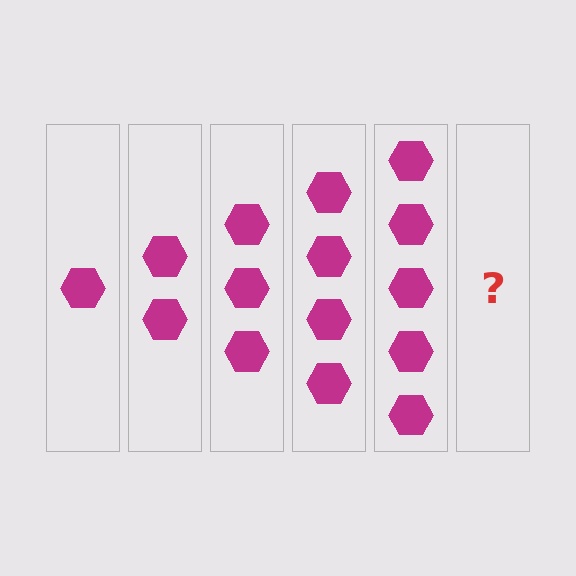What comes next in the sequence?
The next element should be 6 hexagons.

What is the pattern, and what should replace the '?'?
The pattern is that each step adds one more hexagon. The '?' should be 6 hexagons.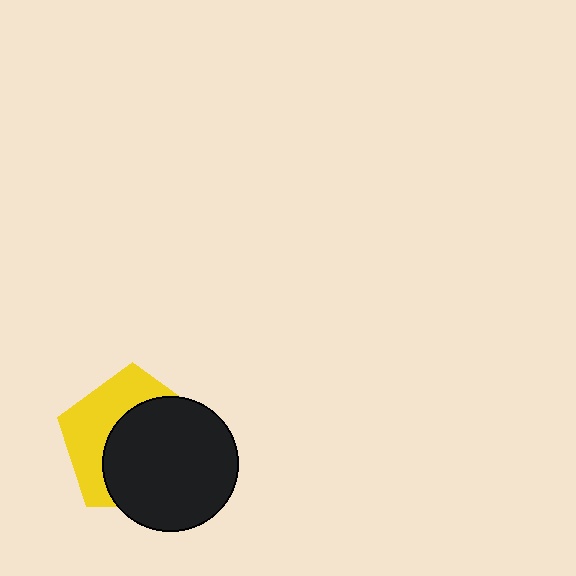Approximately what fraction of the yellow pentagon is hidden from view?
Roughly 60% of the yellow pentagon is hidden behind the black circle.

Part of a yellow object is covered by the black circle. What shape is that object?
It is a pentagon.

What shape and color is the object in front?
The object in front is a black circle.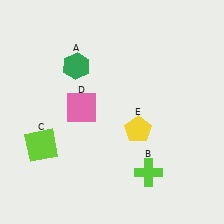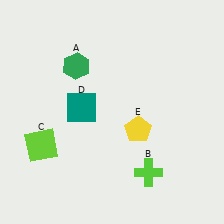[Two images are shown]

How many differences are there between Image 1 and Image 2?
There is 1 difference between the two images.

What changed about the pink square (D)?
In Image 1, D is pink. In Image 2, it changed to teal.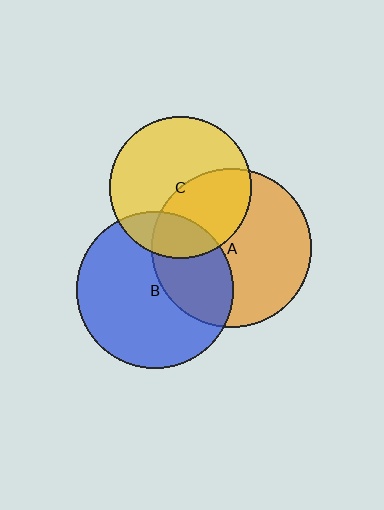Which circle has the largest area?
Circle A (orange).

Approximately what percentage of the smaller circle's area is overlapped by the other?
Approximately 20%.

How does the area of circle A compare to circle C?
Approximately 1.3 times.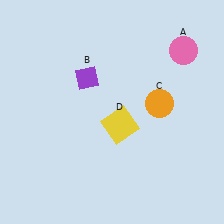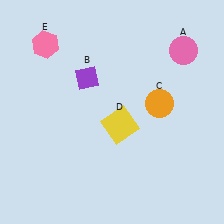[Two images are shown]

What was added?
A pink hexagon (E) was added in Image 2.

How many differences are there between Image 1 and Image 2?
There is 1 difference between the two images.